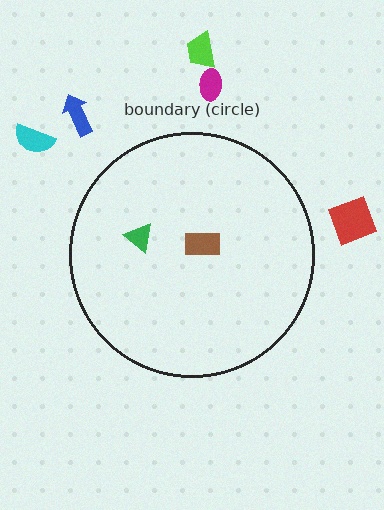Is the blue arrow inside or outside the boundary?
Outside.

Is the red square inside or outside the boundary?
Outside.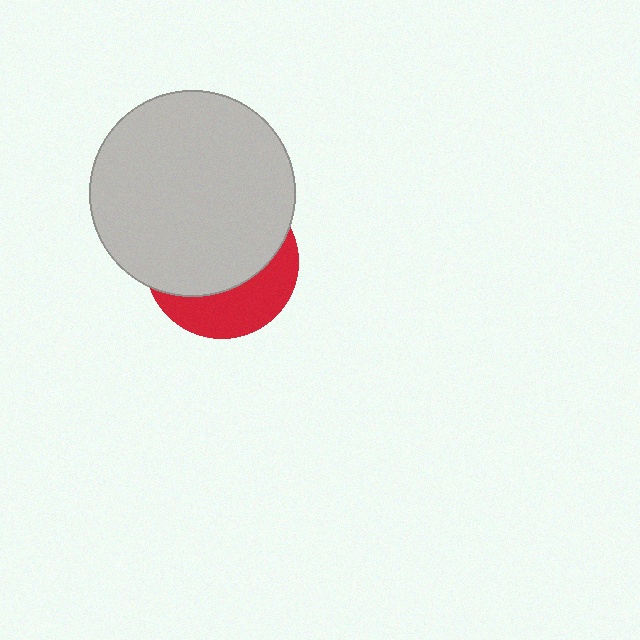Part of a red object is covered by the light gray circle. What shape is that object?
It is a circle.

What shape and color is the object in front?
The object in front is a light gray circle.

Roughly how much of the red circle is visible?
A small part of it is visible (roughly 35%).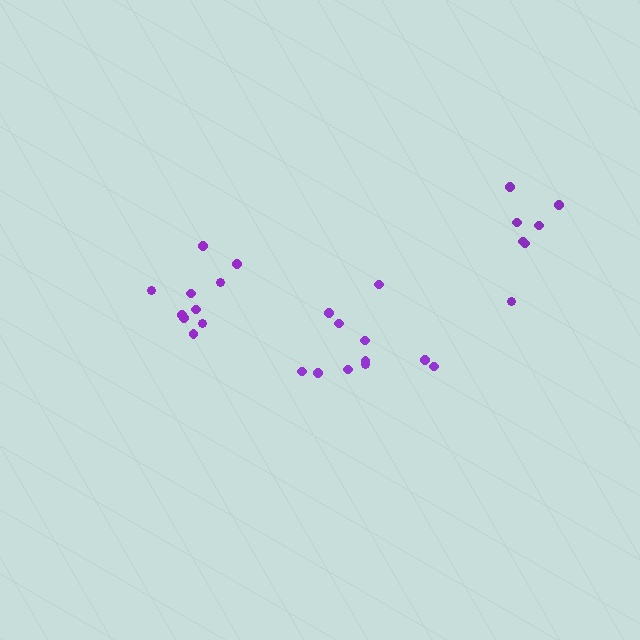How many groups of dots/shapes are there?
There are 3 groups.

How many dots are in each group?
Group 1: 7 dots, Group 2: 11 dots, Group 3: 10 dots (28 total).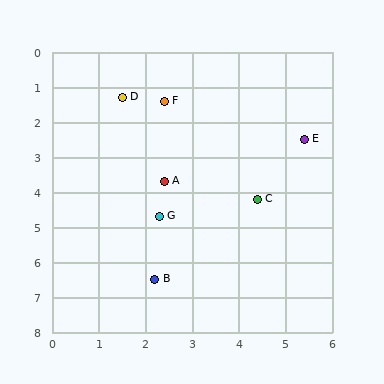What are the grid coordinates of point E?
Point E is at approximately (5.4, 2.5).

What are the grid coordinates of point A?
Point A is at approximately (2.4, 3.7).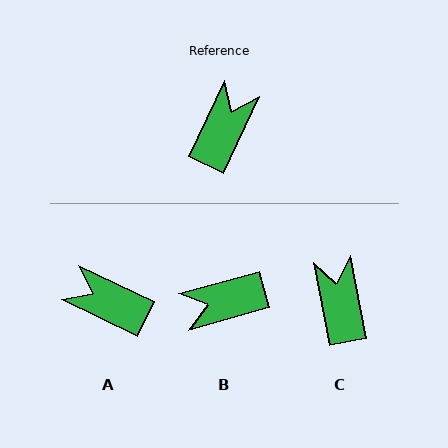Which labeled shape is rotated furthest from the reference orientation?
B, about 130 degrees away.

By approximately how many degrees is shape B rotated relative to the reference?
Approximately 130 degrees counter-clockwise.